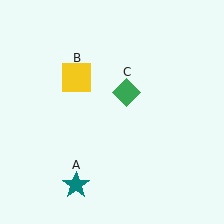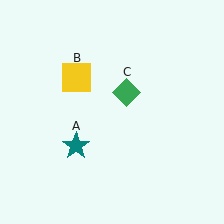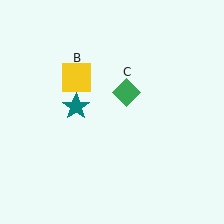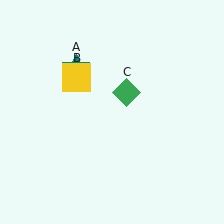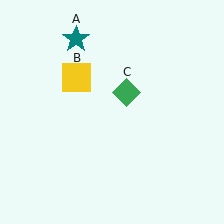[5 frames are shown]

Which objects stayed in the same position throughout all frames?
Yellow square (object B) and green diamond (object C) remained stationary.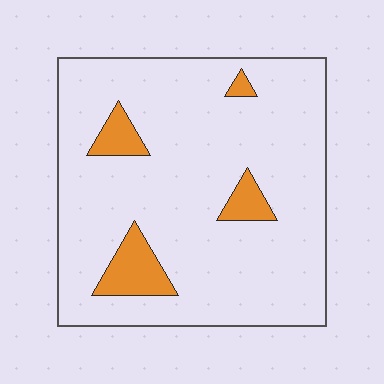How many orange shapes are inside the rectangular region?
4.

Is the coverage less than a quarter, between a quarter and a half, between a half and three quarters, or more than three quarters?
Less than a quarter.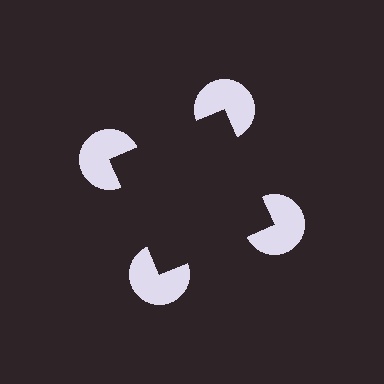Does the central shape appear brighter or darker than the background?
It typically appears slightly darker than the background, even though no actual brightness change is drawn.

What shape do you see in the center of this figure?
An illusory square — its edges are inferred from the aligned wedge cuts in the pac-man discs, not physically drawn.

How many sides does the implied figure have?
4 sides.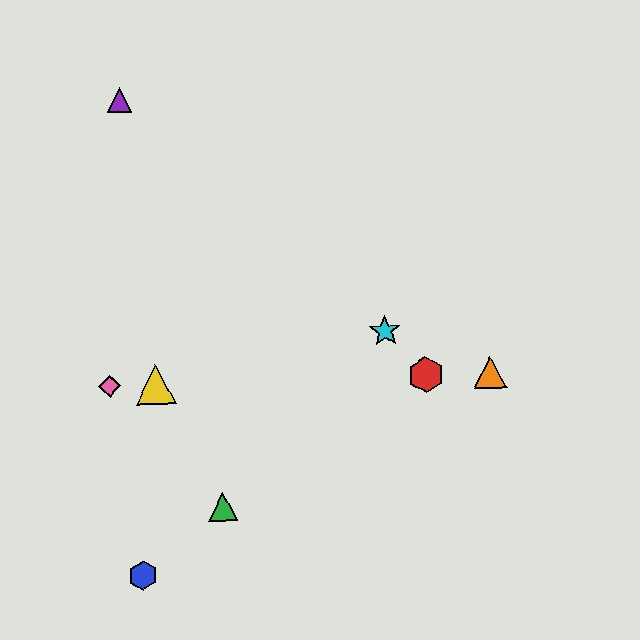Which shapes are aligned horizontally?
The red hexagon, the yellow triangle, the orange triangle, the pink diamond are aligned horizontally.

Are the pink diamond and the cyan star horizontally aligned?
No, the pink diamond is at y≈386 and the cyan star is at y≈331.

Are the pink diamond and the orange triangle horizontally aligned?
Yes, both are at y≈386.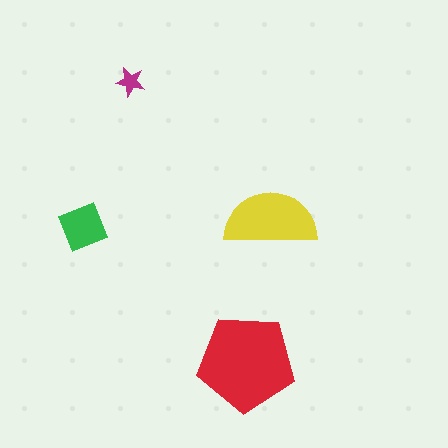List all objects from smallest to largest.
The magenta star, the green diamond, the yellow semicircle, the red pentagon.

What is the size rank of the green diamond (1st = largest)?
3rd.